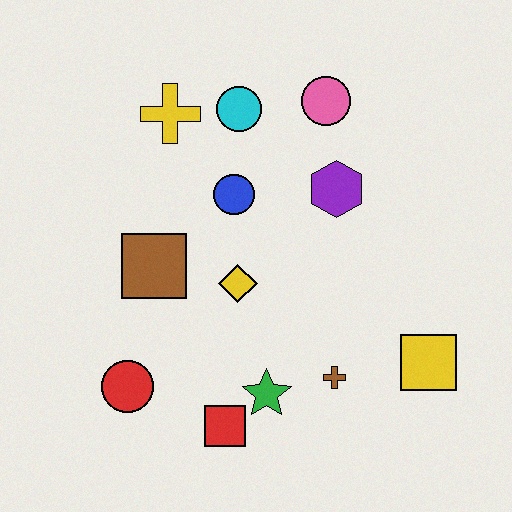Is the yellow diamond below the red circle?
No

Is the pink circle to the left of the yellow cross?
No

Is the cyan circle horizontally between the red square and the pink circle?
Yes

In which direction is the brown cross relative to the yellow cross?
The brown cross is below the yellow cross.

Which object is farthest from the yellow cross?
The yellow square is farthest from the yellow cross.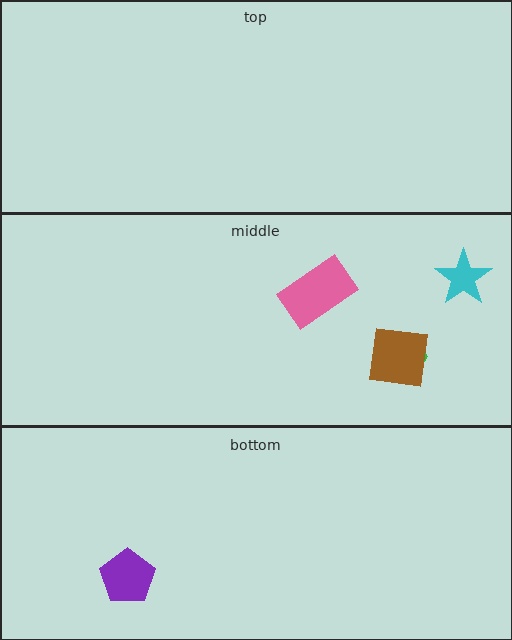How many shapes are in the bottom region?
1.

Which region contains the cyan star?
The middle region.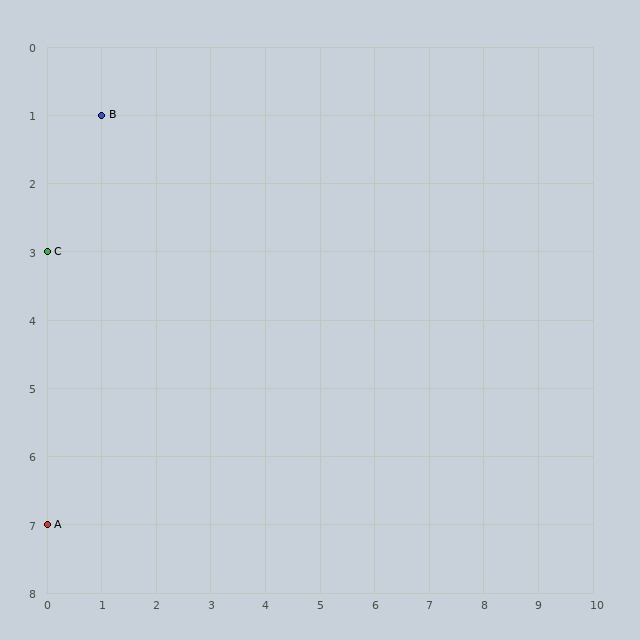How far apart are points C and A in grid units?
Points C and A are 4 rows apart.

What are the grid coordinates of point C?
Point C is at grid coordinates (0, 3).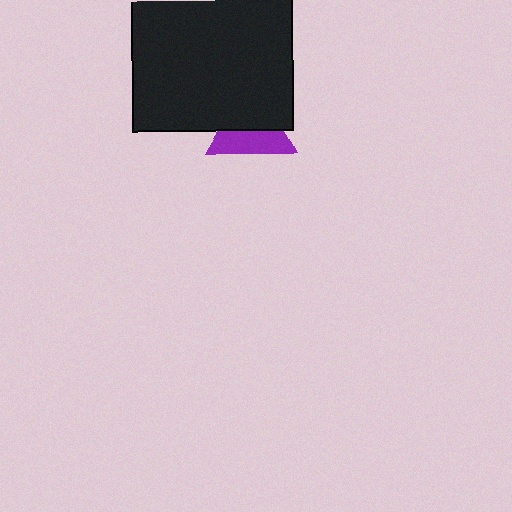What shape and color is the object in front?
The object in front is a black square.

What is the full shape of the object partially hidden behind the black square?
The partially hidden object is a purple triangle.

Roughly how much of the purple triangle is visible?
About half of it is visible (roughly 48%).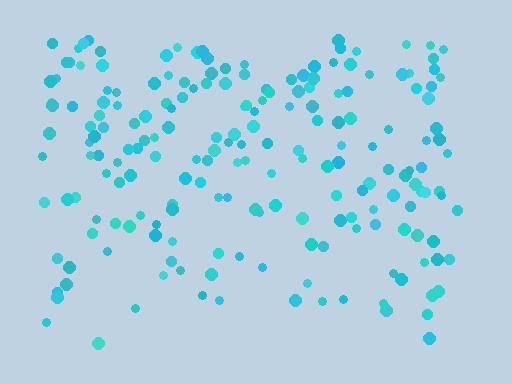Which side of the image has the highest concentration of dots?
The top.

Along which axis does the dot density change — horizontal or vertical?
Vertical.